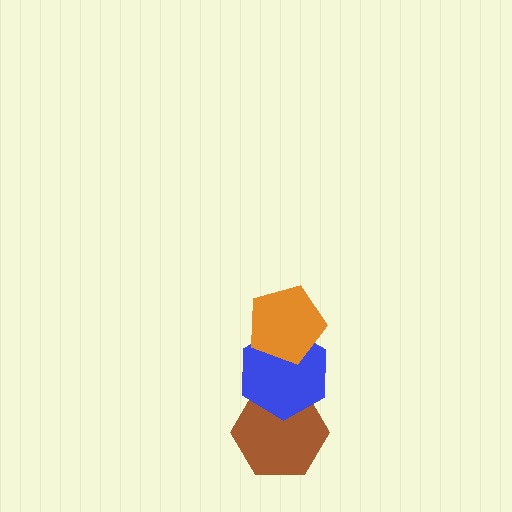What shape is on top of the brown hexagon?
The blue hexagon is on top of the brown hexagon.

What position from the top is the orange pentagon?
The orange pentagon is 1st from the top.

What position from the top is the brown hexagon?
The brown hexagon is 3rd from the top.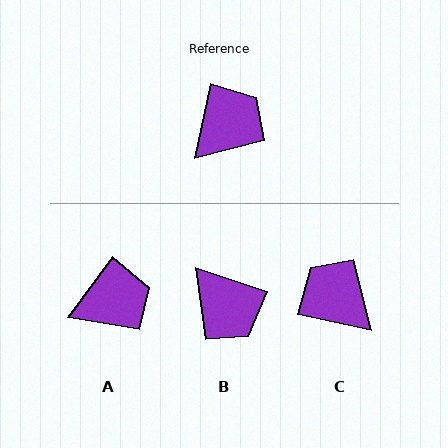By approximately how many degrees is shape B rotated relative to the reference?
Approximately 97 degrees clockwise.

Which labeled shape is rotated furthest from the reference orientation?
B, about 97 degrees away.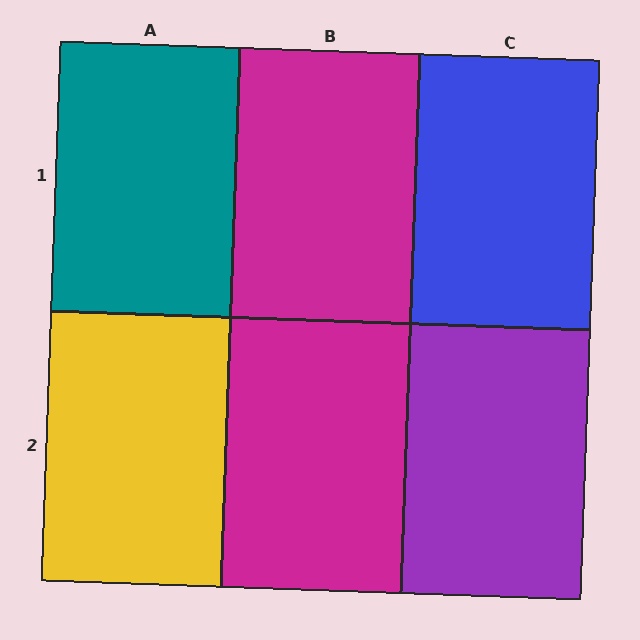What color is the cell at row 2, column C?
Purple.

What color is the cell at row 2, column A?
Yellow.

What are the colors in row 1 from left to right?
Teal, magenta, blue.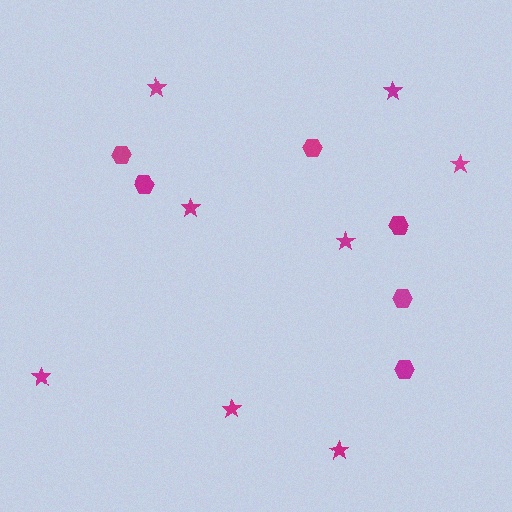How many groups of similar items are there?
There are 2 groups: one group of hexagons (6) and one group of stars (8).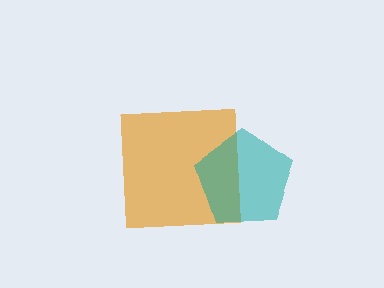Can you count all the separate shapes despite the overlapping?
Yes, there are 2 separate shapes.